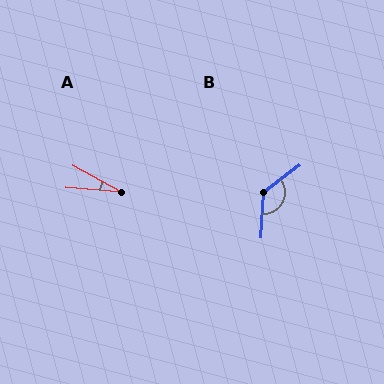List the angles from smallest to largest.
A (24°), B (131°).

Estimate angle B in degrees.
Approximately 131 degrees.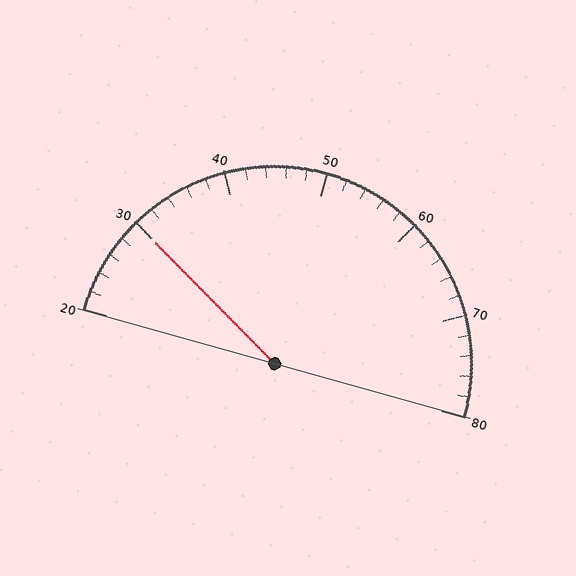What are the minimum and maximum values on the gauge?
The gauge ranges from 20 to 80.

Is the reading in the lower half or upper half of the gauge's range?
The reading is in the lower half of the range (20 to 80).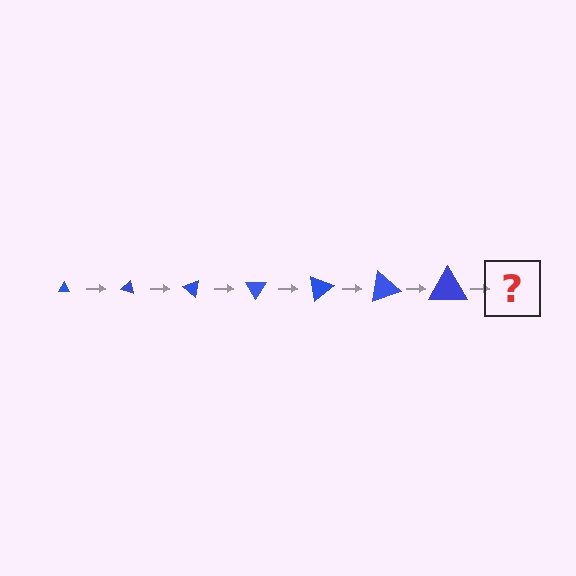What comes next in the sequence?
The next element should be a triangle, larger than the previous one and rotated 140 degrees from the start.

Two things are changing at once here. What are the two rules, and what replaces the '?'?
The two rules are that the triangle grows larger each step and it rotates 20 degrees each step. The '?' should be a triangle, larger than the previous one and rotated 140 degrees from the start.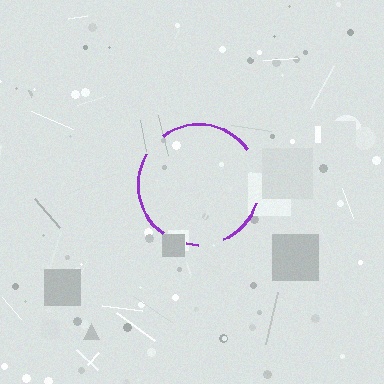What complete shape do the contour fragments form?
The contour fragments form a circle.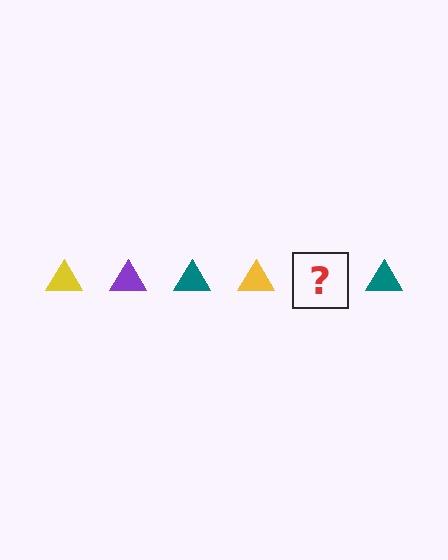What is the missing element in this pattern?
The missing element is a purple triangle.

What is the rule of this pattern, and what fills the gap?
The rule is that the pattern cycles through yellow, purple, teal triangles. The gap should be filled with a purple triangle.